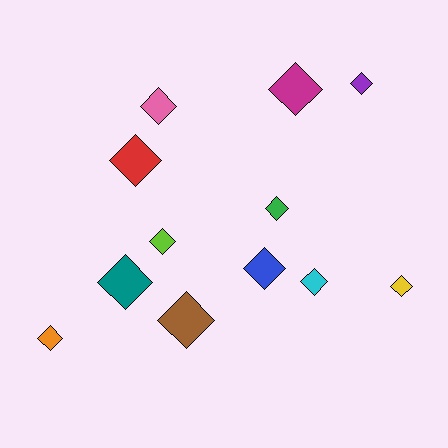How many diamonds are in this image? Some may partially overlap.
There are 12 diamonds.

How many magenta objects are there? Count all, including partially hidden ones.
There is 1 magenta object.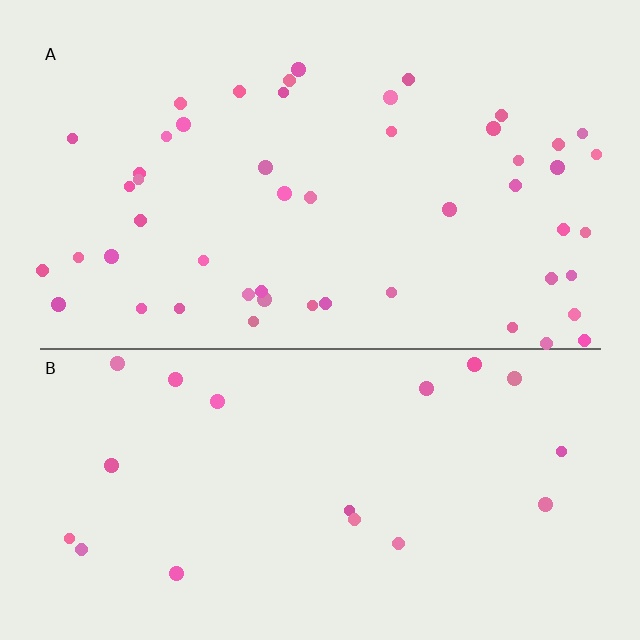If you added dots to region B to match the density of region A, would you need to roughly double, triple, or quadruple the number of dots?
Approximately triple.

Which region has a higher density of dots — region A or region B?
A (the top).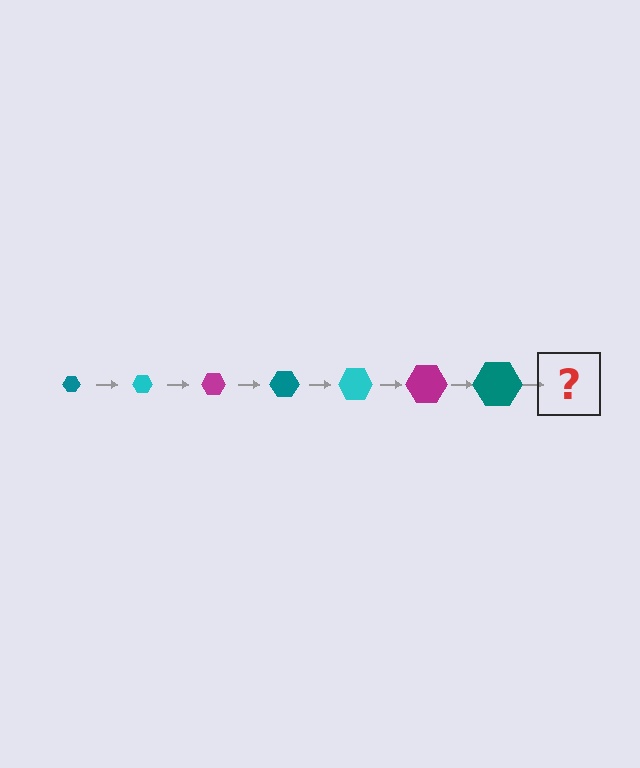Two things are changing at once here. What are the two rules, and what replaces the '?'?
The two rules are that the hexagon grows larger each step and the color cycles through teal, cyan, and magenta. The '?' should be a cyan hexagon, larger than the previous one.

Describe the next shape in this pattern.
It should be a cyan hexagon, larger than the previous one.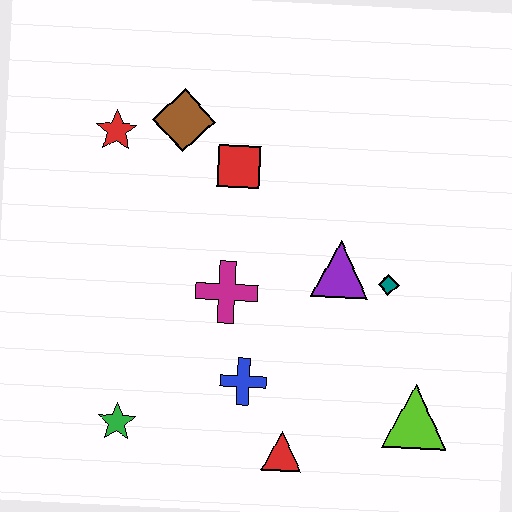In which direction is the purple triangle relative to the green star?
The purple triangle is to the right of the green star.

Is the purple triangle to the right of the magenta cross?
Yes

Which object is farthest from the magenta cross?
The lime triangle is farthest from the magenta cross.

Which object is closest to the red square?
The brown diamond is closest to the red square.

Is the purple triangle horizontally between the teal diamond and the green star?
Yes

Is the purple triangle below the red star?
Yes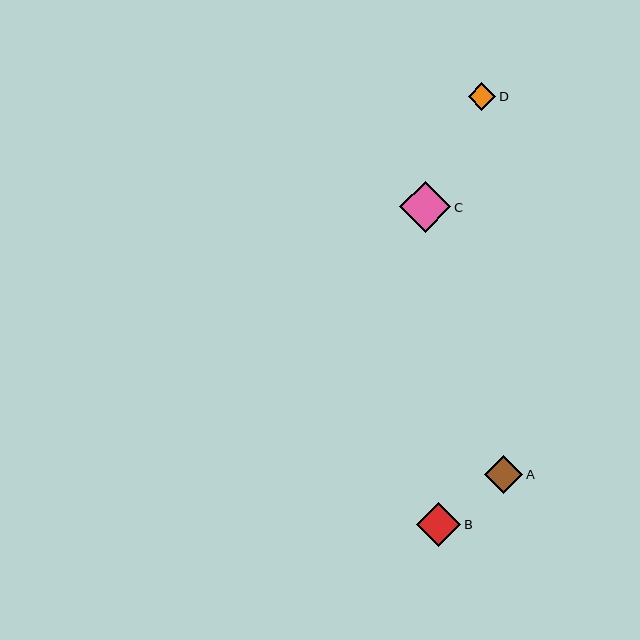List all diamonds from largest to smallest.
From largest to smallest: C, B, A, D.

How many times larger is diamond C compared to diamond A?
Diamond C is approximately 1.3 times the size of diamond A.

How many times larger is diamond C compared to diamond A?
Diamond C is approximately 1.3 times the size of diamond A.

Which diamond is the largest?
Diamond C is the largest with a size of approximately 51 pixels.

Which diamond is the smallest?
Diamond D is the smallest with a size of approximately 28 pixels.